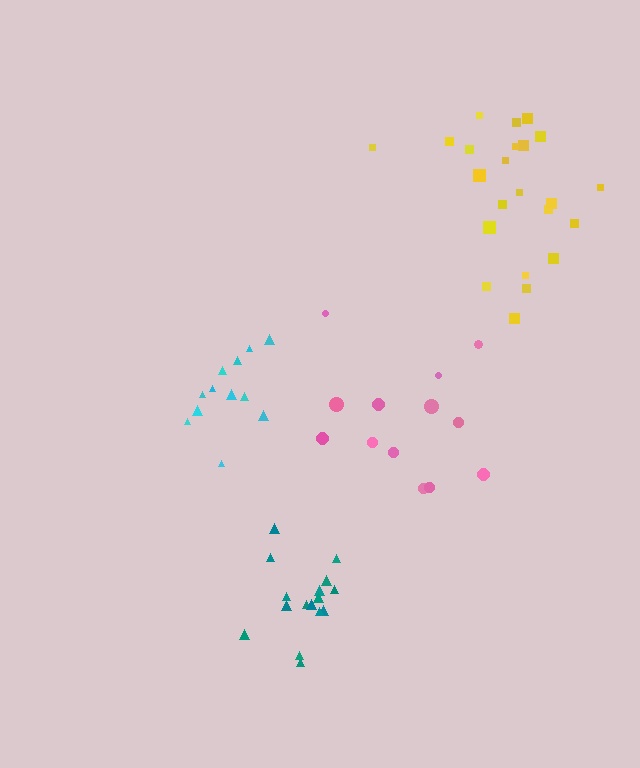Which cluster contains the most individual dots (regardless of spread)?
Yellow (23).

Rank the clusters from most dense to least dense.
teal, cyan, yellow, pink.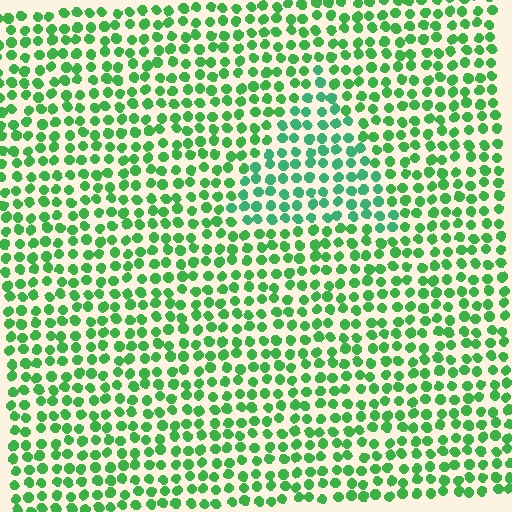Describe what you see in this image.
The image is filled with small green elements in a uniform arrangement. A triangle-shaped region is visible where the elements are tinted to a slightly different hue, forming a subtle color boundary.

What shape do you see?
I see a triangle.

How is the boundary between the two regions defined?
The boundary is defined purely by a slight shift in hue (about 24 degrees). Spacing, size, and orientation are identical on both sides.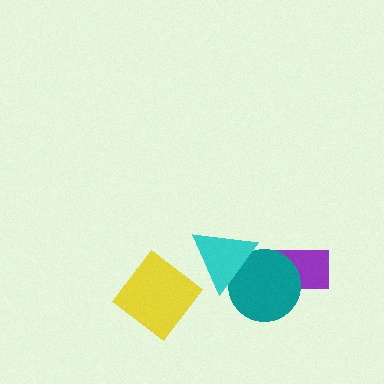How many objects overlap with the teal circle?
2 objects overlap with the teal circle.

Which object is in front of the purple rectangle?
The teal circle is in front of the purple rectangle.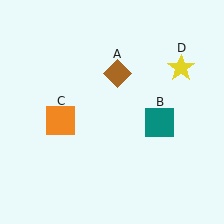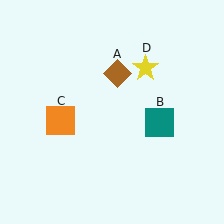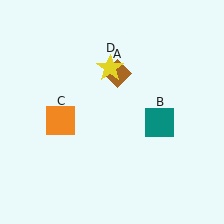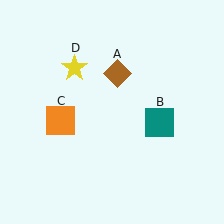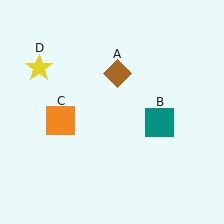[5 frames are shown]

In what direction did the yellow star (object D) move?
The yellow star (object D) moved left.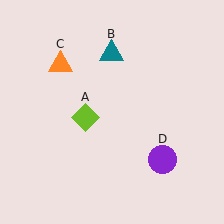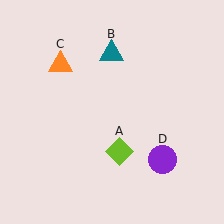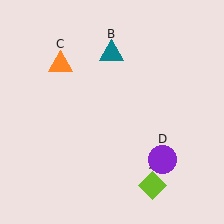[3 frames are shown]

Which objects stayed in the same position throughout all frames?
Teal triangle (object B) and orange triangle (object C) and purple circle (object D) remained stationary.